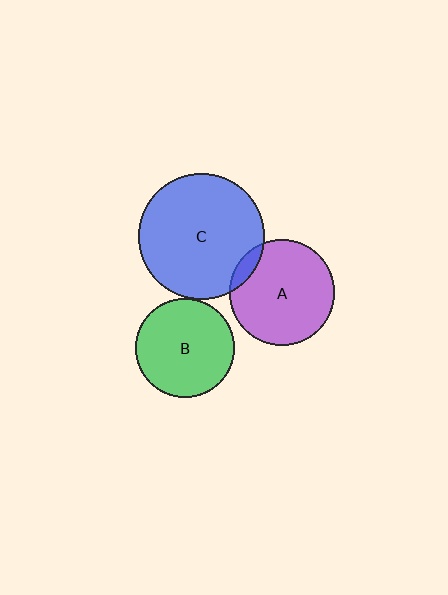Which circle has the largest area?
Circle C (blue).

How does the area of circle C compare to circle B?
Approximately 1.6 times.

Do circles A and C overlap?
Yes.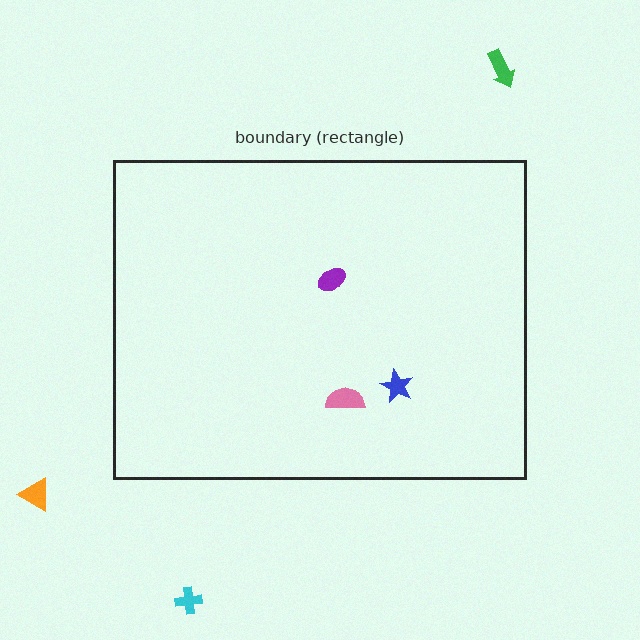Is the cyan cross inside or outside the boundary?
Outside.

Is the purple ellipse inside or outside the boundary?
Inside.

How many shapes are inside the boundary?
3 inside, 3 outside.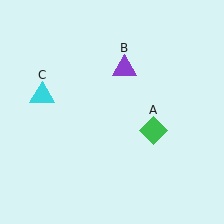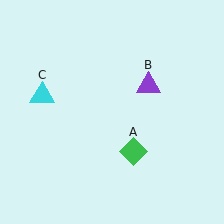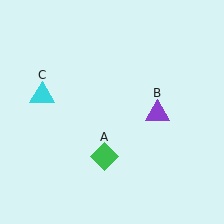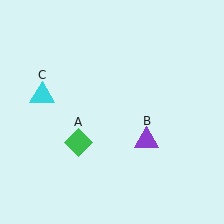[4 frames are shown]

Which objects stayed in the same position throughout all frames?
Cyan triangle (object C) remained stationary.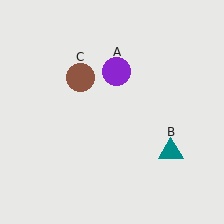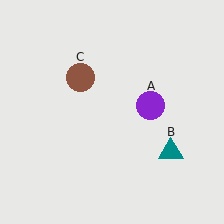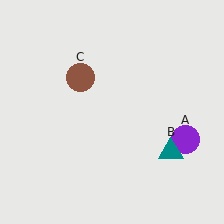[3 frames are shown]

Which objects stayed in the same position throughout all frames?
Teal triangle (object B) and brown circle (object C) remained stationary.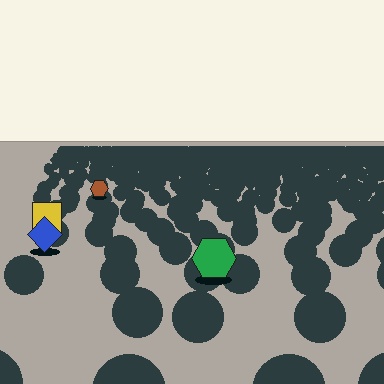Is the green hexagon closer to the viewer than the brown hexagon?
Yes. The green hexagon is closer — you can tell from the texture gradient: the ground texture is coarser near it.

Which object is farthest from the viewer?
The brown hexagon is farthest from the viewer. It appears smaller and the ground texture around it is denser.